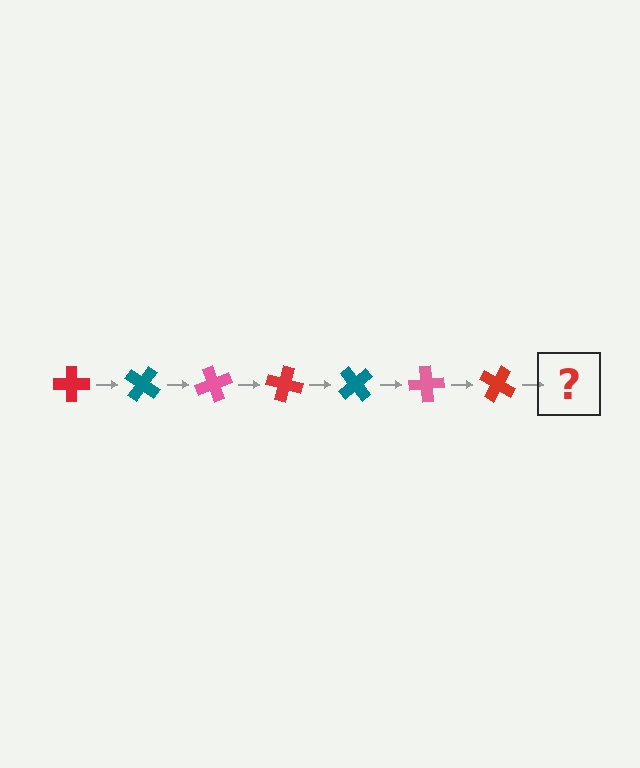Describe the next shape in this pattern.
It should be a teal cross, rotated 245 degrees from the start.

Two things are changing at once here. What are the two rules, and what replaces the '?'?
The two rules are that it rotates 35 degrees each step and the color cycles through red, teal, and pink. The '?' should be a teal cross, rotated 245 degrees from the start.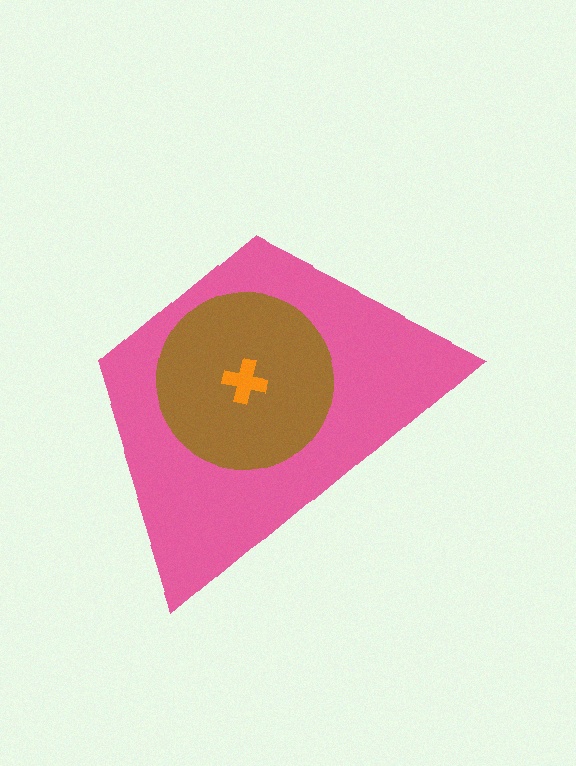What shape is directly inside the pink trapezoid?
The brown circle.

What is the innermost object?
The orange cross.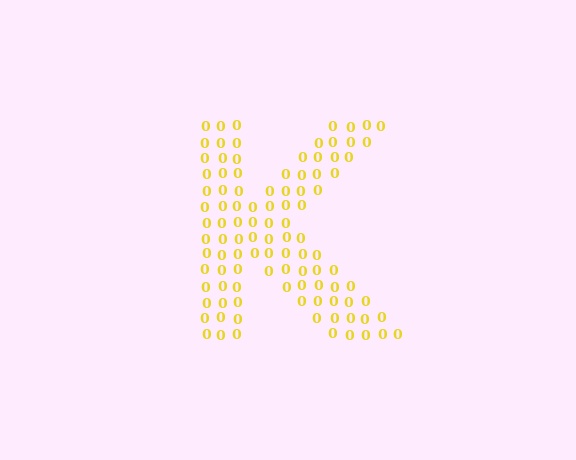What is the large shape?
The large shape is the letter K.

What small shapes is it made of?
It is made of small digit 0's.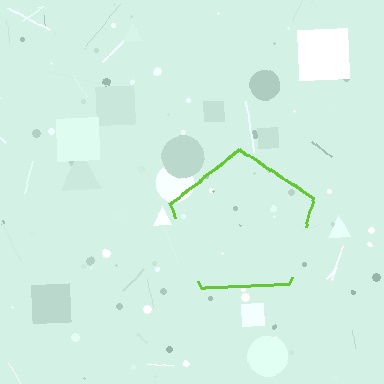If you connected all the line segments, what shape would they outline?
They would outline a pentagon.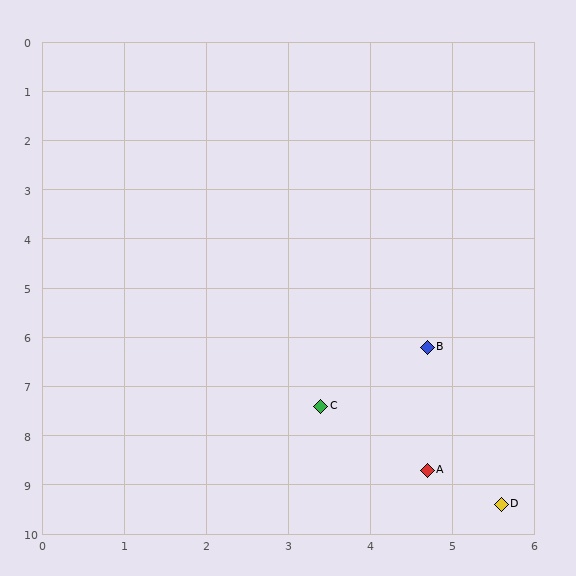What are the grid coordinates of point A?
Point A is at approximately (4.7, 8.7).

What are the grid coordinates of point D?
Point D is at approximately (5.6, 9.4).